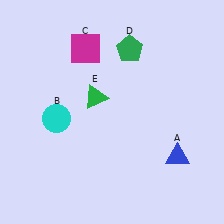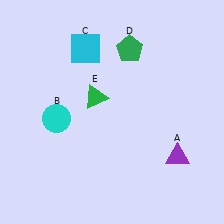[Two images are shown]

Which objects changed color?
A changed from blue to purple. C changed from magenta to cyan.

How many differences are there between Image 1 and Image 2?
There are 2 differences between the two images.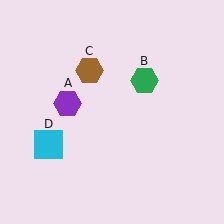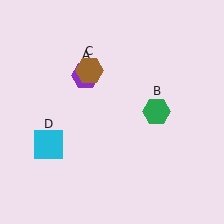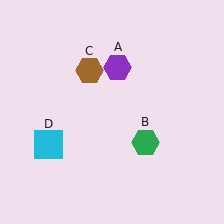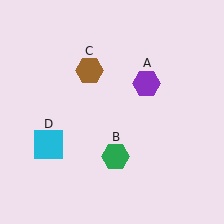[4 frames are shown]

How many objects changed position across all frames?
2 objects changed position: purple hexagon (object A), green hexagon (object B).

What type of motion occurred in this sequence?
The purple hexagon (object A), green hexagon (object B) rotated clockwise around the center of the scene.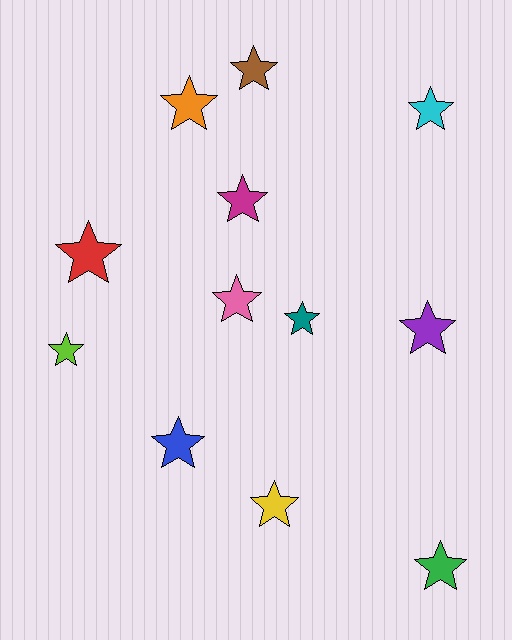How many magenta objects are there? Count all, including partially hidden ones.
There is 1 magenta object.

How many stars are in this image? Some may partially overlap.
There are 12 stars.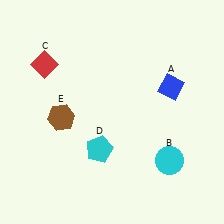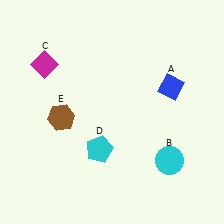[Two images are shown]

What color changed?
The diamond (C) changed from red in Image 1 to magenta in Image 2.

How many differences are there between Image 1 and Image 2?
There is 1 difference between the two images.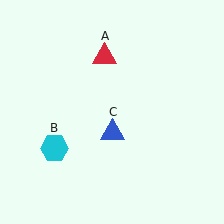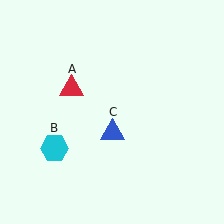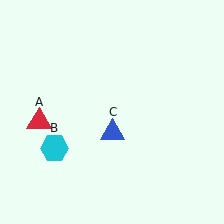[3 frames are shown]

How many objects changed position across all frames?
1 object changed position: red triangle (object A).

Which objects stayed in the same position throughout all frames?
Cyan hexagon (object B) and blue triangle (object C) remained stationary.